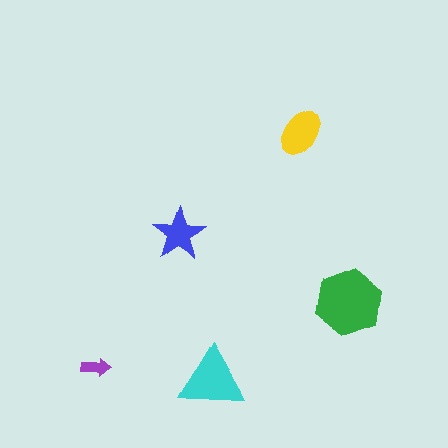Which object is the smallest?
The purple arrow.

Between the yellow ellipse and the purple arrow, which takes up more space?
The yellow ellipse.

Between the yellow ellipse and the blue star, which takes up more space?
The yellow ellipse.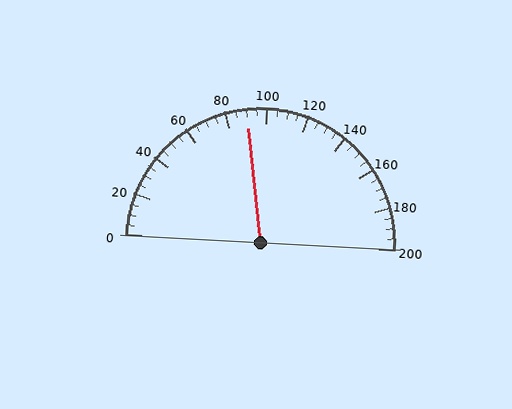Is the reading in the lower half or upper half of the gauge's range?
The reading is in the lower half of the range (0 to 200).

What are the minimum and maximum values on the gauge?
The gauge ranges from 0 to 200.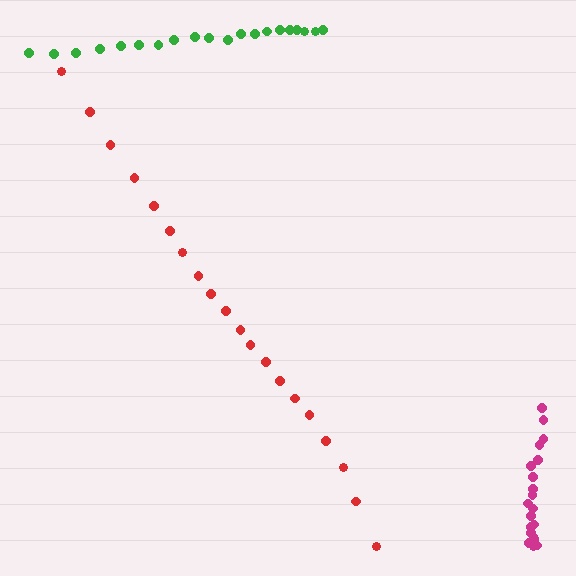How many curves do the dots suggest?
There are 3 distinct paths.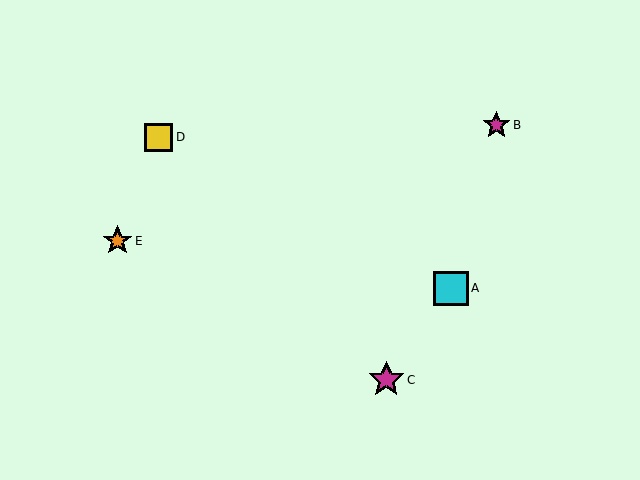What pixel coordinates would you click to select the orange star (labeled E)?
Click at (117, 241) to select the orange star E.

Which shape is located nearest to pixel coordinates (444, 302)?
The cyan square (labeled A) at (451, 288) is nearest to that location.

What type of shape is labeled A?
Shape A is a cyan square.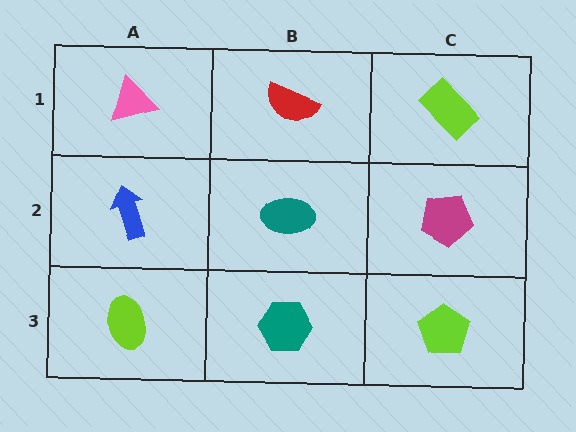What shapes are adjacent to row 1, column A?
A blue arrow (row 2, column A), a red semicircle (row 1, column B).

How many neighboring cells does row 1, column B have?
3.